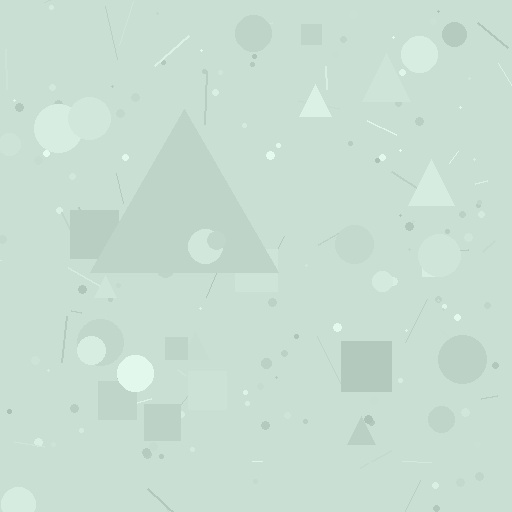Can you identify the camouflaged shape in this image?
The camouflaged shape is a triangle.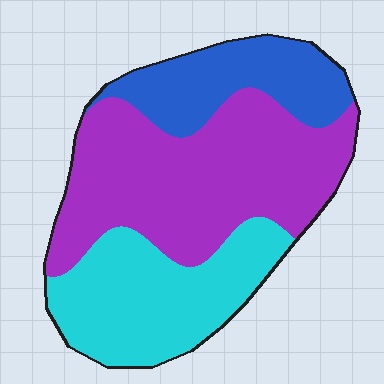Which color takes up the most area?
Purple, at roughly 50%.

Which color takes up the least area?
Blue, at roughly 20%.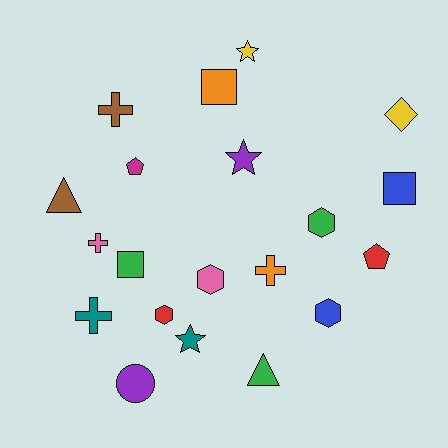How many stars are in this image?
There are 3 stars.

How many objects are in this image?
There are 20 objects.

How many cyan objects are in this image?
There are no cyan objects.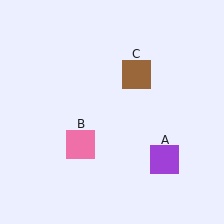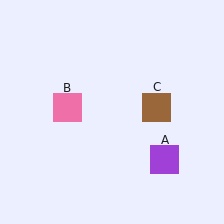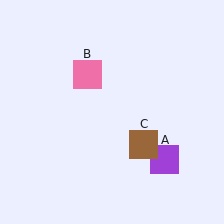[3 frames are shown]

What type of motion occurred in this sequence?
The pink square (object B), brown square (object C) rotated clockwise around the center of the scene.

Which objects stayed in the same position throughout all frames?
Purple square (object A) remained stationary.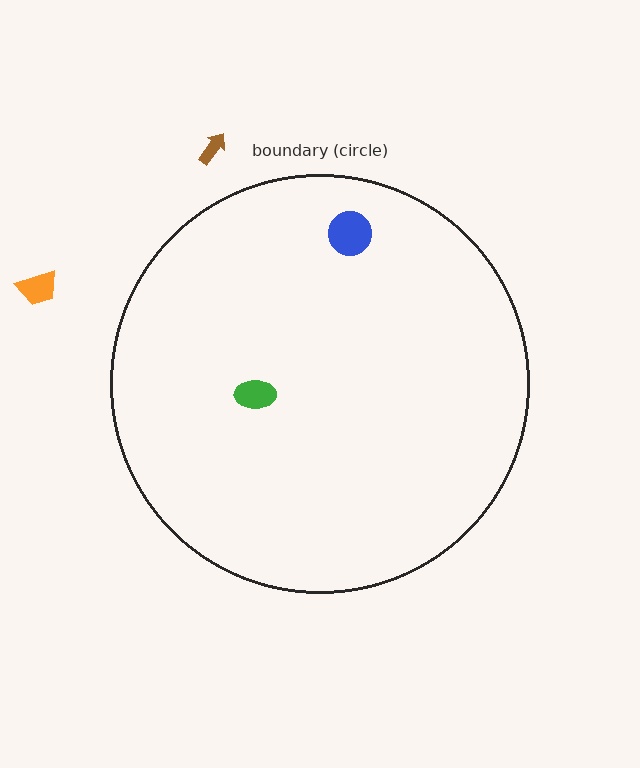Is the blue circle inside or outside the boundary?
Inside.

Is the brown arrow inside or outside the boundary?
Outside.